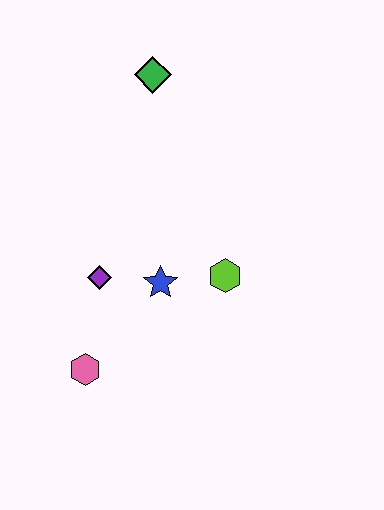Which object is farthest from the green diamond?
The pink hexagon is farthest from the green diamond.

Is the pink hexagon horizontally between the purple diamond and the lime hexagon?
No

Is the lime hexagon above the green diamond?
No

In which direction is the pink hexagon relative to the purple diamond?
The pink hexagon is below the purple diamond.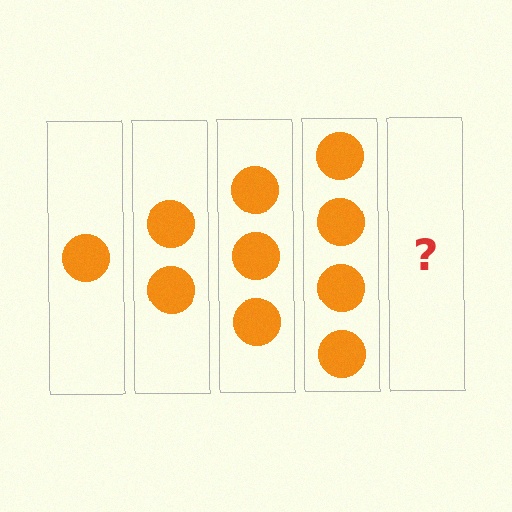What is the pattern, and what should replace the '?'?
The pattern is that each step adds one more circle. The '?' should be 5 circles.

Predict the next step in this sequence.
The next step is 5 circles.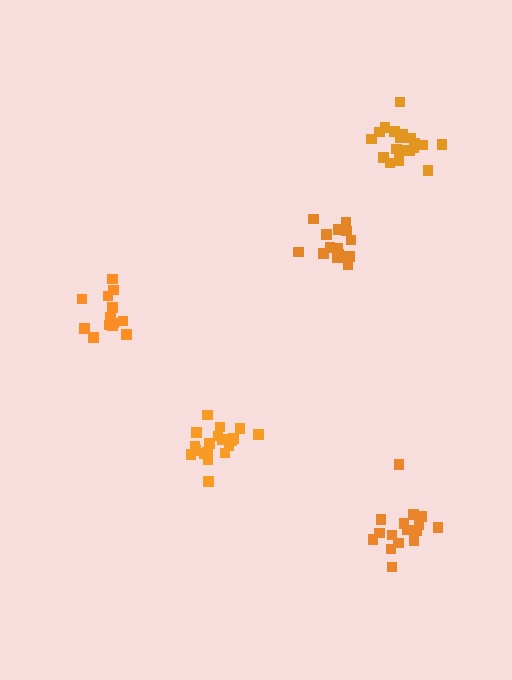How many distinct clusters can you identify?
There are 5 distinct clusters.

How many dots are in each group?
Group 1: 15 dots, Group 2: 19 dots, Group 3: 16 dots, Group 4: 19 dots, Group 5: 13 dots (82 total).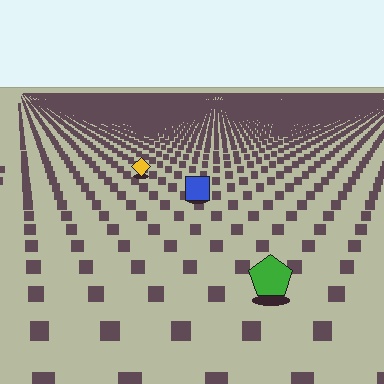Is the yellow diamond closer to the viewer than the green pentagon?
No. The green pentagon is closer — you can tell from the texture gradient: the ground texture is coarser near it.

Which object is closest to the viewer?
The green pentagon is closest. The texture marks near it are larger and more spread out.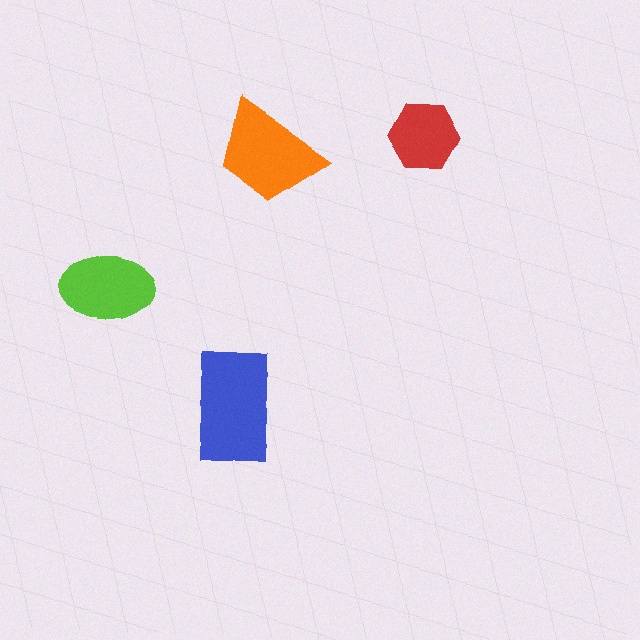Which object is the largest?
The blue rectangle.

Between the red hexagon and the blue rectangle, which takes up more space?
The blue rectangle.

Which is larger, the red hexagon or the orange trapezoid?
The orange trapezoid.